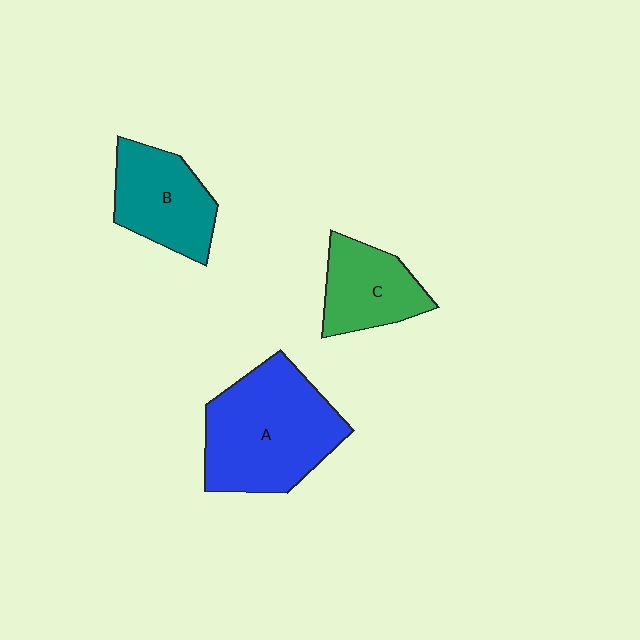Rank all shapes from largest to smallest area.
From largest to smallest: A (blue), B (teal), C (green).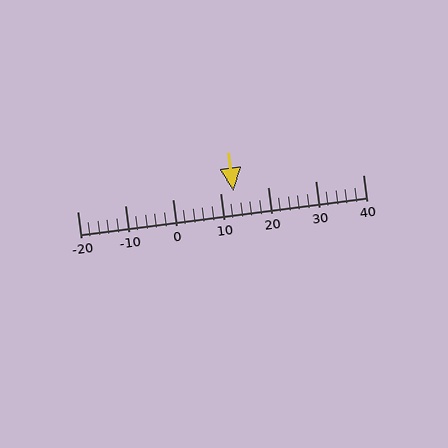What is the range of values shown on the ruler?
The ruler shows values from -20 to 40.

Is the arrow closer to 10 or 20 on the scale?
The arrow is closer to 10.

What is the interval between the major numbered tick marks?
The major tick marks are spaced 10 units apart.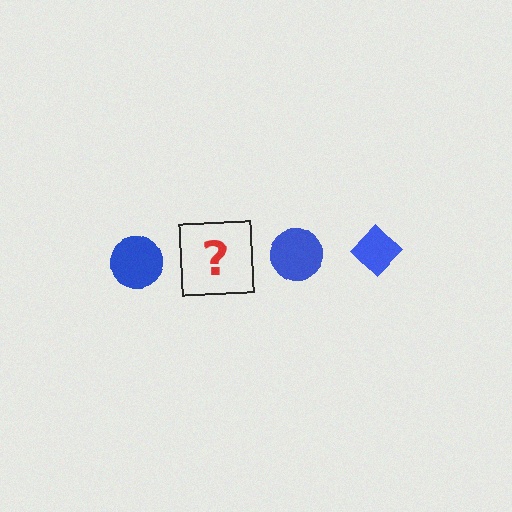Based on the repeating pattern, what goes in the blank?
The blank should be a blue diamond.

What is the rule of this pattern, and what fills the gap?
The rule is that the pattern cycles through circle, diamond shapes in blue. The gap should be filled with a blue diamond.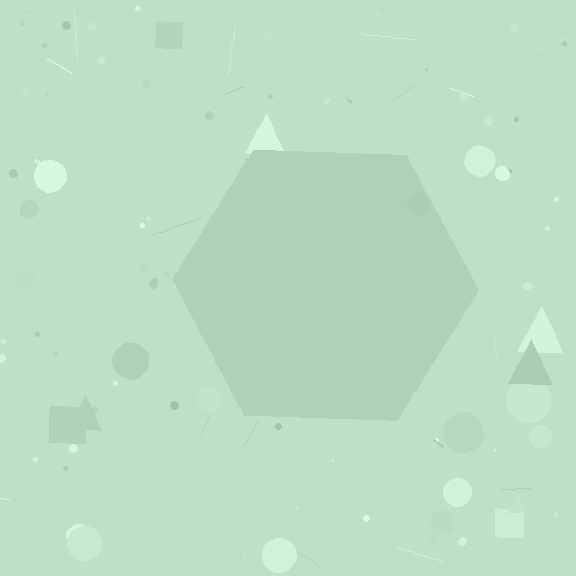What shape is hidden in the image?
A hexagon is hidden in the image.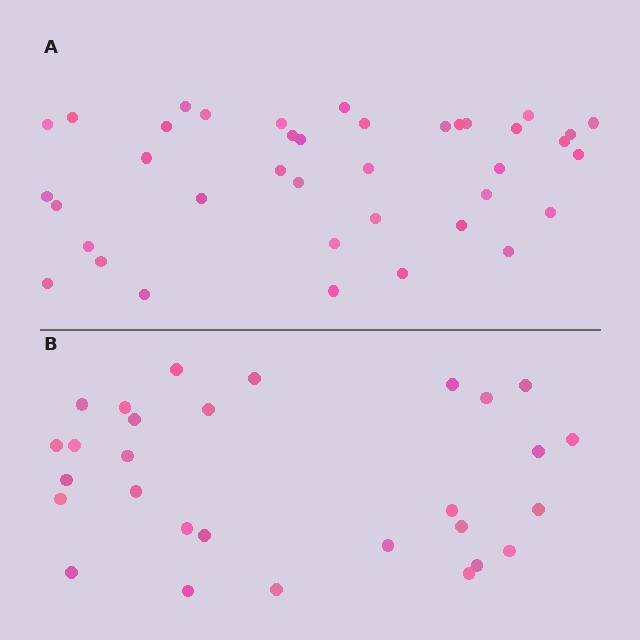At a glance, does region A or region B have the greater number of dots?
Region A (the top region) has more dots.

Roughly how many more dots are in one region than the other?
Region A has roughly 10 or so more dots than region B.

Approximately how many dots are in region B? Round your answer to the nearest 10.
About 30 dots. (The exact count is 29, which rounds to 30.)